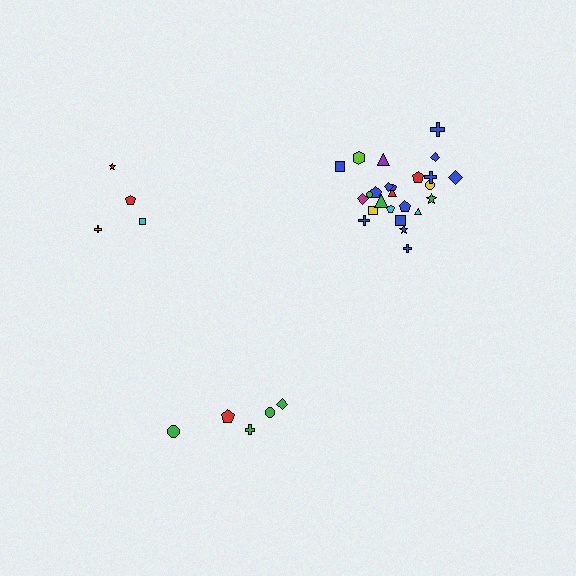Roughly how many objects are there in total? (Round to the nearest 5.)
Roughly 35 objects in total.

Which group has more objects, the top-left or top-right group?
The top-right group.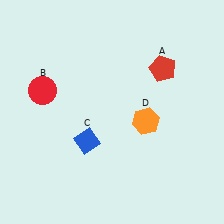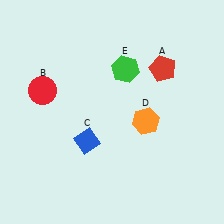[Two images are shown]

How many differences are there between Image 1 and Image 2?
There is 1 difference between the two images.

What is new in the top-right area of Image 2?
A green hexagon (E) was added in the top-right area of Image 2.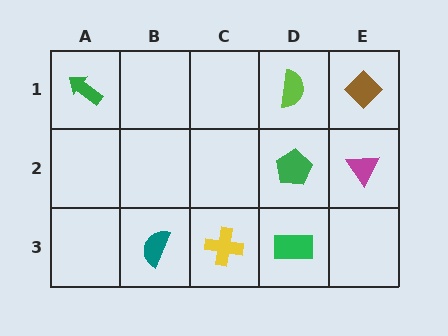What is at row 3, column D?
A green rectangle.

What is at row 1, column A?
A green arrow.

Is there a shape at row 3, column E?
No, that cell is empty.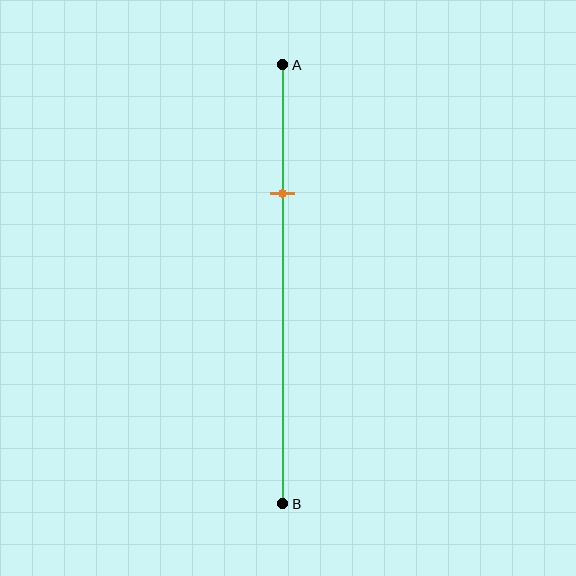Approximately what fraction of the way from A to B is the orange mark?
The orange mark is approximately 30% of the way from A to B.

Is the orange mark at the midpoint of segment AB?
No, the mark is at about 30% from A, not at the 50% midpoint.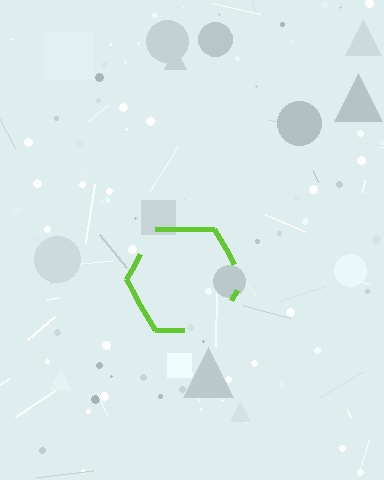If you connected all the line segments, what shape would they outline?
They would outline a hexagon.